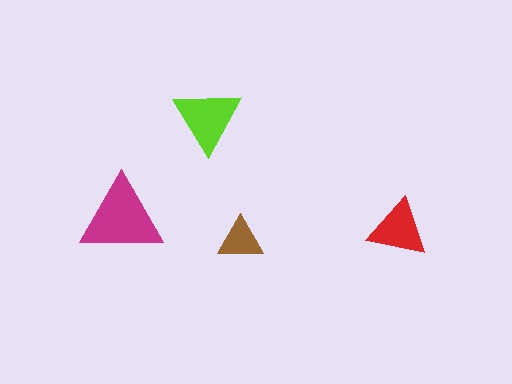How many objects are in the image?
There are 4 objects in the image.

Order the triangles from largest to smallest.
the magenta one, the lime one, the red one, the brown one.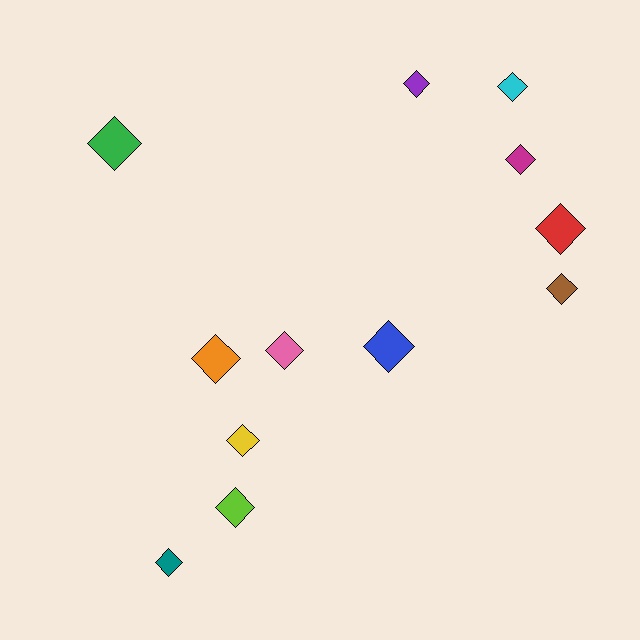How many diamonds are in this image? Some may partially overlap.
There are 12 diamonds.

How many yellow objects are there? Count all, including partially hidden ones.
There is 1 yellow object.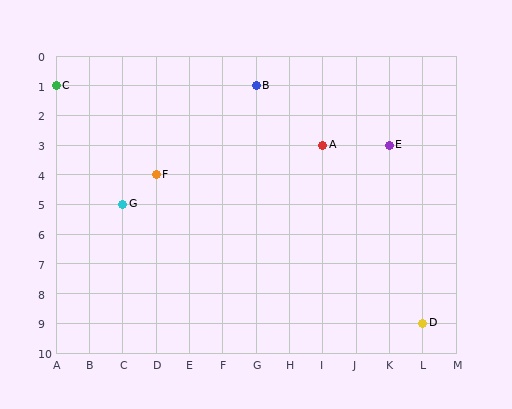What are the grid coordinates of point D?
Point D is at grid coordinates (L, 9).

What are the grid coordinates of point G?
Point G is at grid coordinates (C, 5).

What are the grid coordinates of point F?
Point F is at grid coordinates (D, 4).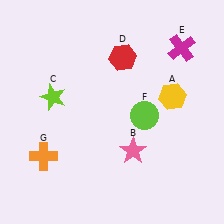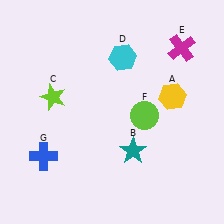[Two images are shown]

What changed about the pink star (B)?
In Image 1, B is pink. In Image 2, it changed to teal.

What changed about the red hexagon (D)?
In Image 1, D is red. In Image 2, it changed to cyan.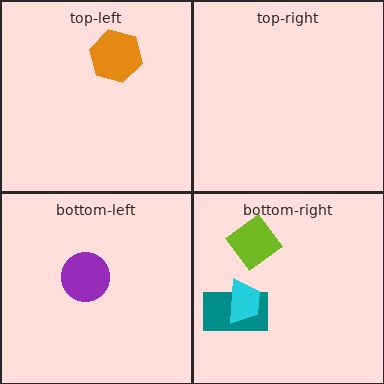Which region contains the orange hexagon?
The top-left region.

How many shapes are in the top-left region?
1.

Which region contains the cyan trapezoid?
The bottom-right region.